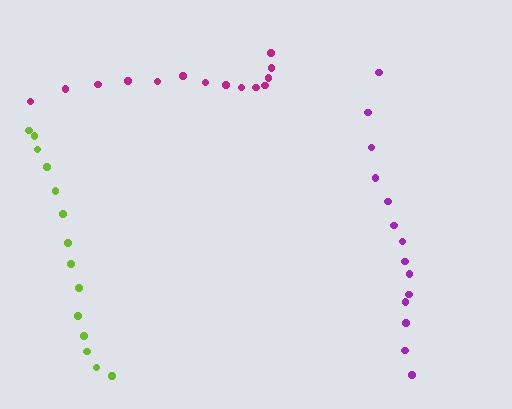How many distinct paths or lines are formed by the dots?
There are 3 distinct paths.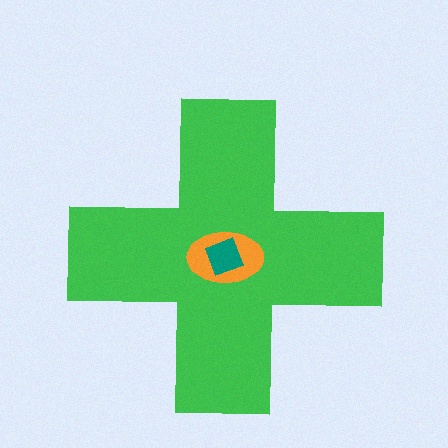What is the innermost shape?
The teal diamond.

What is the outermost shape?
The green cross.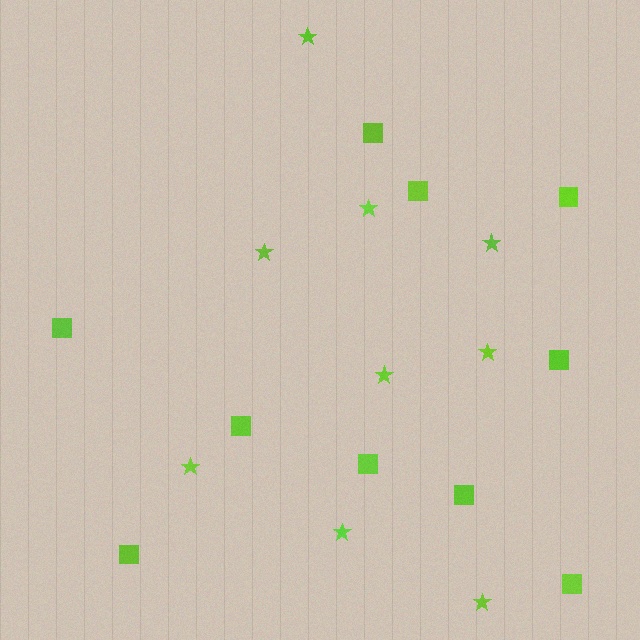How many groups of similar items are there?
There are 2 groups: one group of squares (10) and one group of stars (9).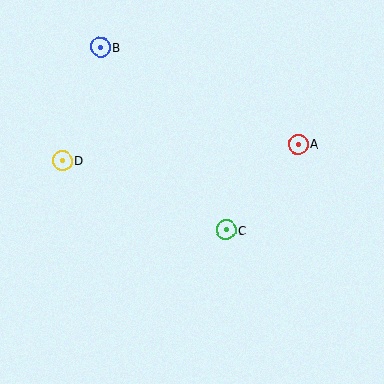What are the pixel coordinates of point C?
Point C is at (226, 230).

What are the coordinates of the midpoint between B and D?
The midpoint between B and D is at (81, 104).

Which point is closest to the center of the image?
Point C at (226, 230) is closest to the center.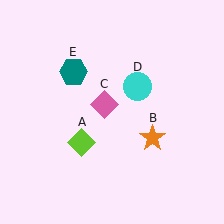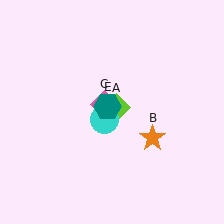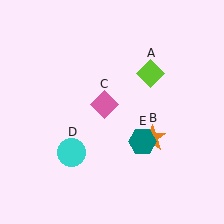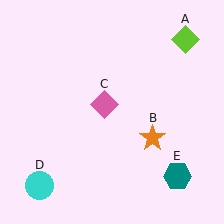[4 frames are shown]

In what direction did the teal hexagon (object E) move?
The teal hexagon (object E) moved down and to the right.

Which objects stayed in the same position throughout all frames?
Orange star (object B) and pink diamond (object C) remained stationary.